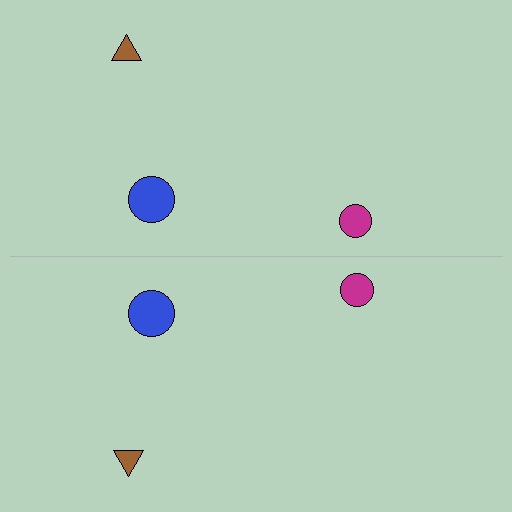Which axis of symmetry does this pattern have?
The pattern has a horizontal axis of symmetry running through the center of the image.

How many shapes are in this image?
There are 6 shapes in this image.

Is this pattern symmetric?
Yes, this pattern has bilateral (reflection) symmetry.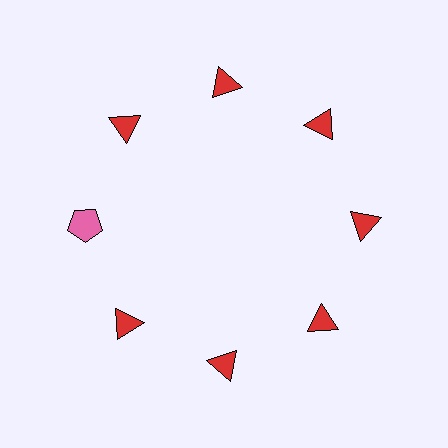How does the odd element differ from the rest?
It differs in both color (pink instead of red) and shape (pentagon instead of triangle).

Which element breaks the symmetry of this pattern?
The pink pentagon at roughly the 9 o'clock position breaks the symmetry. All other shapes are red triangles.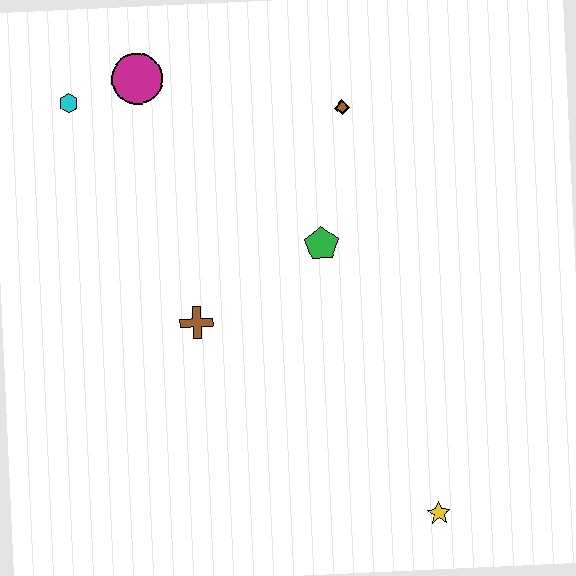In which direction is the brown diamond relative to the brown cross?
The brown diamond is above the brown cross.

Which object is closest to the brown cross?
The green pentagon is closest to the brown cross.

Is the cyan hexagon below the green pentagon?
No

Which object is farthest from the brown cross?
The yellow star is farthest from the brown cross.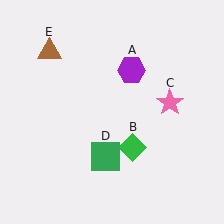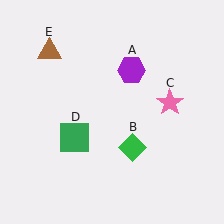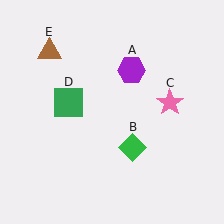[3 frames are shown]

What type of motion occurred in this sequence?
The green square (object D) rotated clockwise around the center of the scene.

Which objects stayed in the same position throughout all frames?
Purple hexagon (object A) and green diamond (object B) and pink star (object C) and brown triangle (object E) remained stationary.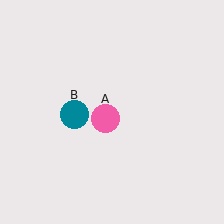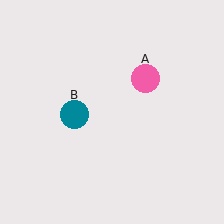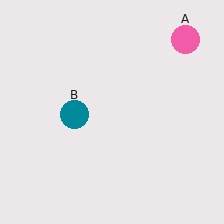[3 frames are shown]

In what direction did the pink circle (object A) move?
The pink circle (object A) moved up and to the right.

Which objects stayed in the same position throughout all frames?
Teal circle (object B) remained stationary.